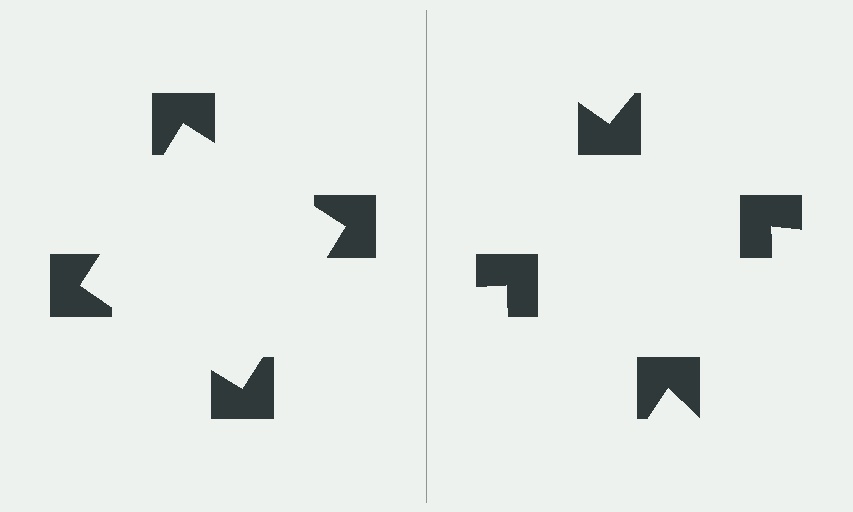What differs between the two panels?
The notched squares are positioned identically on both sides; only the wedge orientations differ. On the left they align to a square; on the right they are misaligned.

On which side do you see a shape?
An illusory square appears on the left side. On the right side the wedge cuts are rotated, so no coherent shape forms.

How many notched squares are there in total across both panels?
8 — 4 on each side.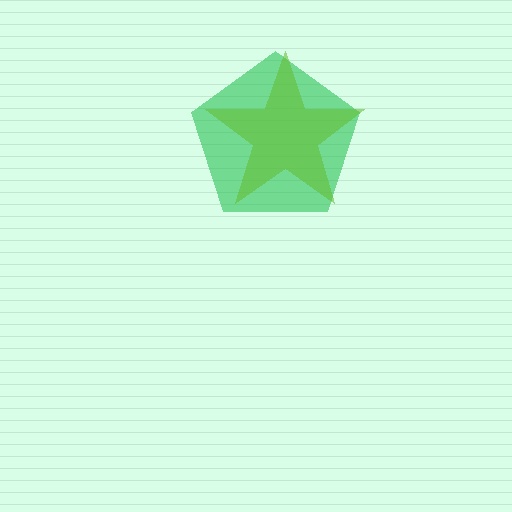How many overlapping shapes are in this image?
There are 2 overlapping shapes in the image.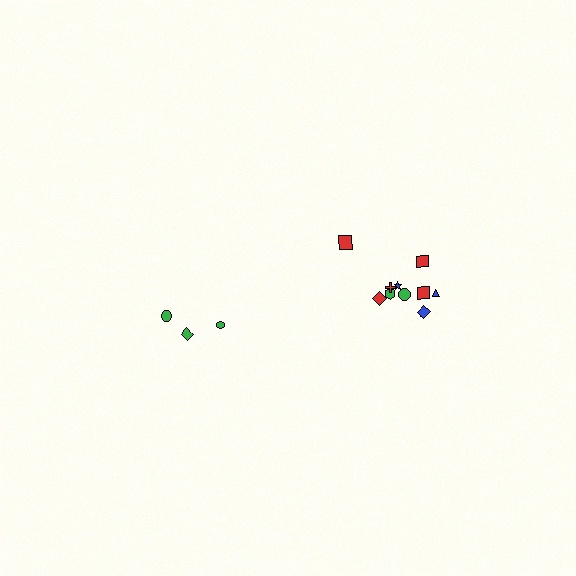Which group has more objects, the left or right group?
The right group.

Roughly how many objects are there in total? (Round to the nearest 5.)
Roughly 15 objects in total.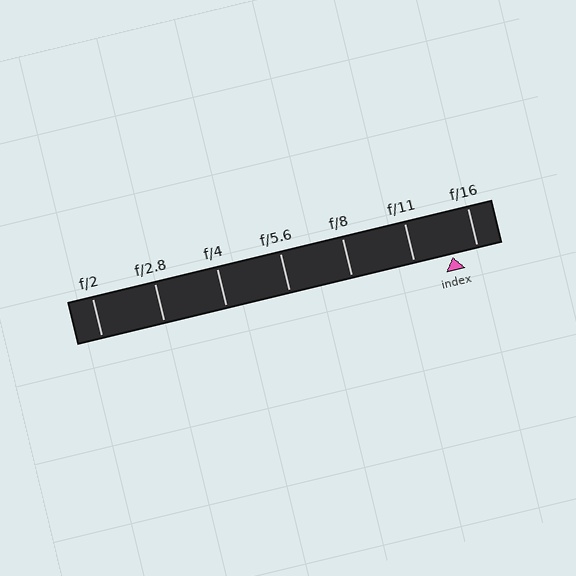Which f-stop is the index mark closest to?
The index mark is closest to f/16.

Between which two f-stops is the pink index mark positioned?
The index mark is between f/11 and f/16.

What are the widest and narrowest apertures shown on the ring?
The widest aperture shown is f/2 and the narrowest is f/16.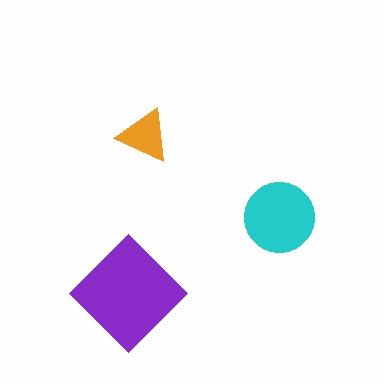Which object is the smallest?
The orange triangle.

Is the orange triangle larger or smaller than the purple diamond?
Smaller.